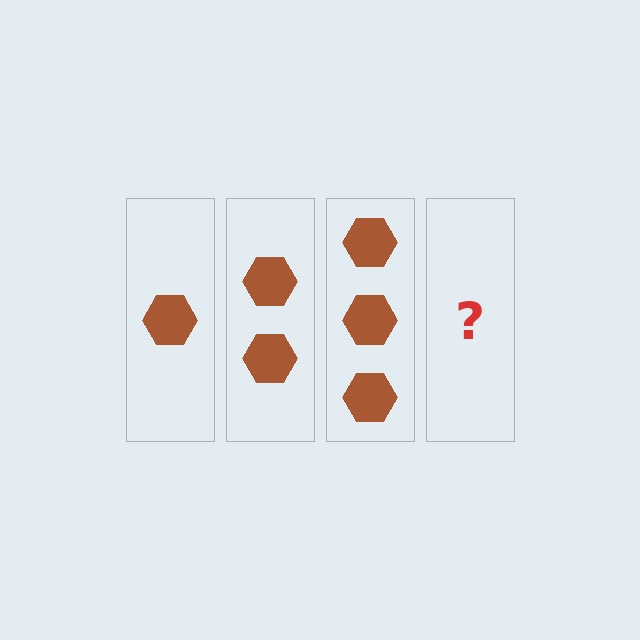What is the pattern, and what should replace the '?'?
The pattern is that each step adds one more hexagon. The '?' should be 4 hexagons.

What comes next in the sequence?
The next element should be 4 hexagons.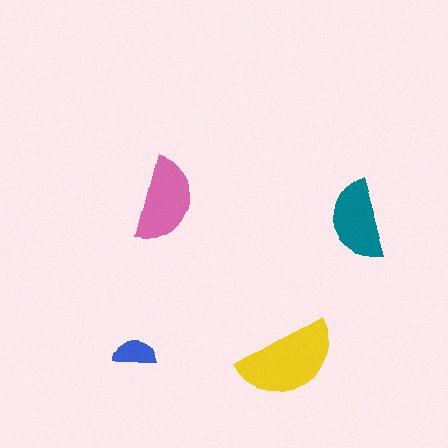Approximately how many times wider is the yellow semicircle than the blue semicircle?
About 2.5 times wider.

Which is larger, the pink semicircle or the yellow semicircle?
The yellow one.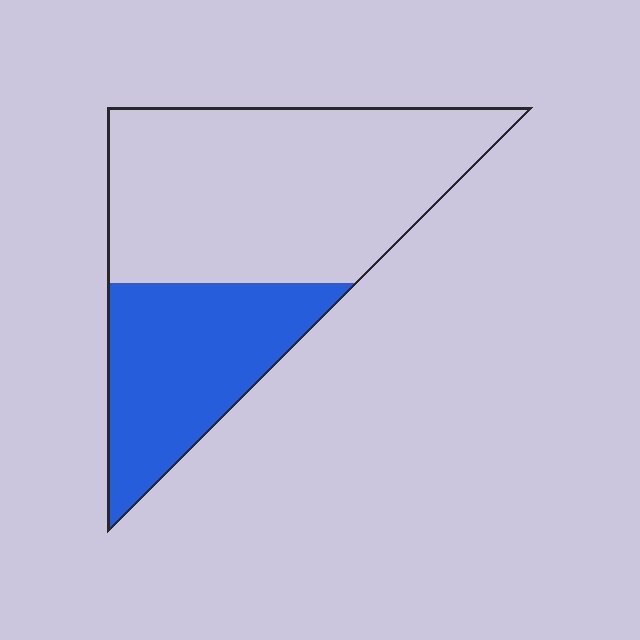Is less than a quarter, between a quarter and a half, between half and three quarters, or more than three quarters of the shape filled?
Between a quarter and a half.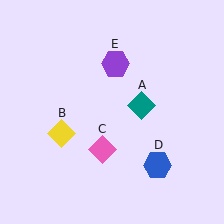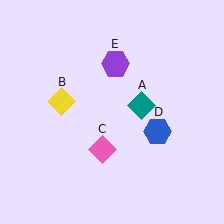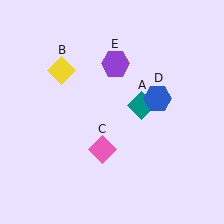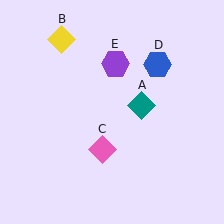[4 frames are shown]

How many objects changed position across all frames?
2 objects changed position: yellow diamond (object B), blue hexagon (object D).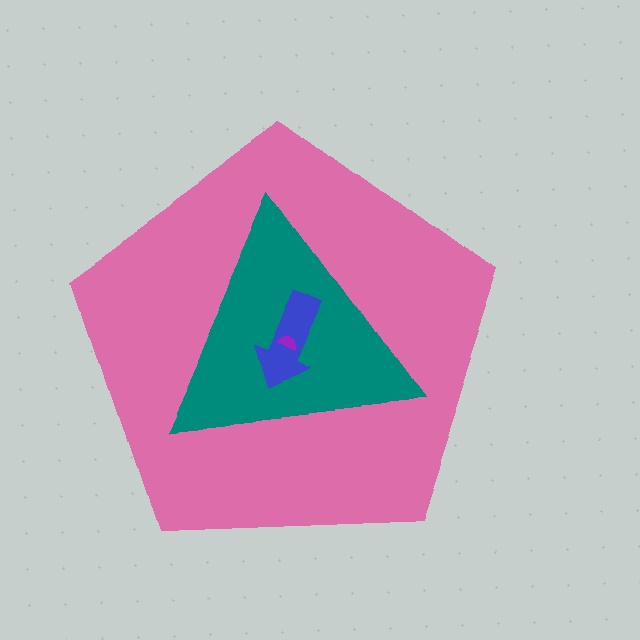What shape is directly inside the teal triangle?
The blue arrow.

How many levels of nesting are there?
4.